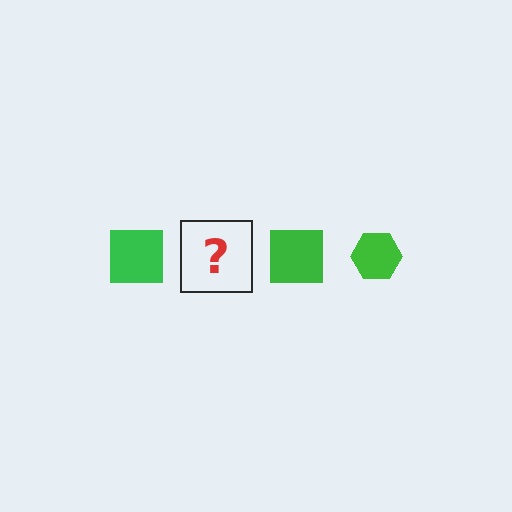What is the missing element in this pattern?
The missing element is a green hexagon.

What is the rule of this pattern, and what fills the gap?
The rule is that the pattern cycles through square, hexagon shapes in green. The gap should be filled with a green hexagon.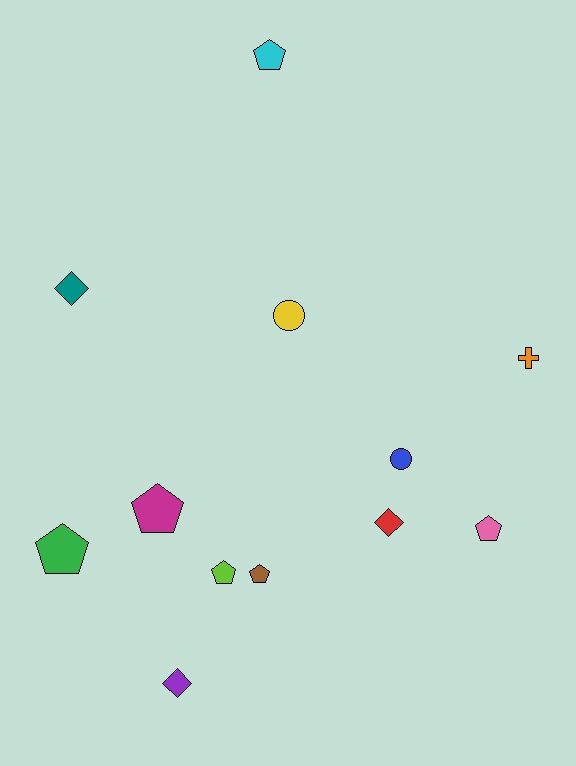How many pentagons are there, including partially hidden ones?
There are 6 pentagons.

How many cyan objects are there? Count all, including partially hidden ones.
There is 1 cyan object.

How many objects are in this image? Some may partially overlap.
There are 12 objects.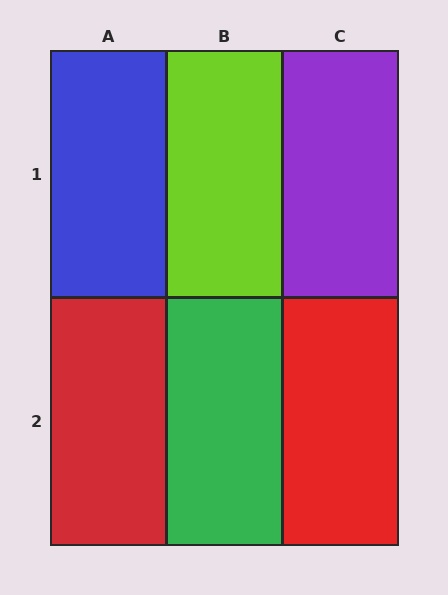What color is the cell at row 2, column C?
Red.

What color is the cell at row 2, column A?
Red.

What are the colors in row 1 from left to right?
Blue, lime, purple.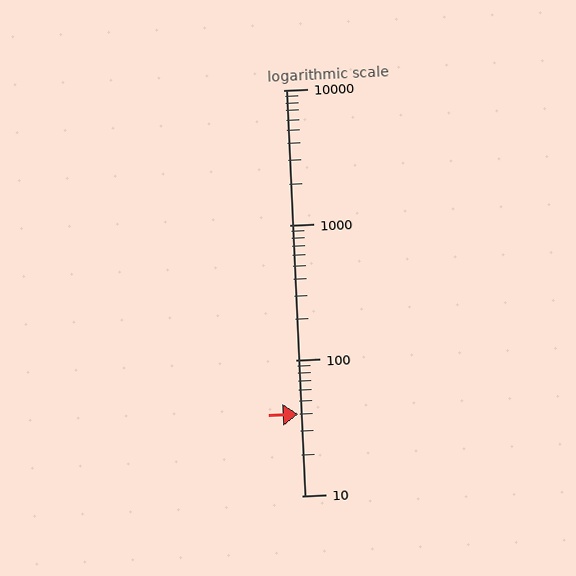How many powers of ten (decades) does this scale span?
The scale spans 3 decades, from 10 to 10000.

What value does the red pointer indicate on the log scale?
The pointer indicates approximately 40.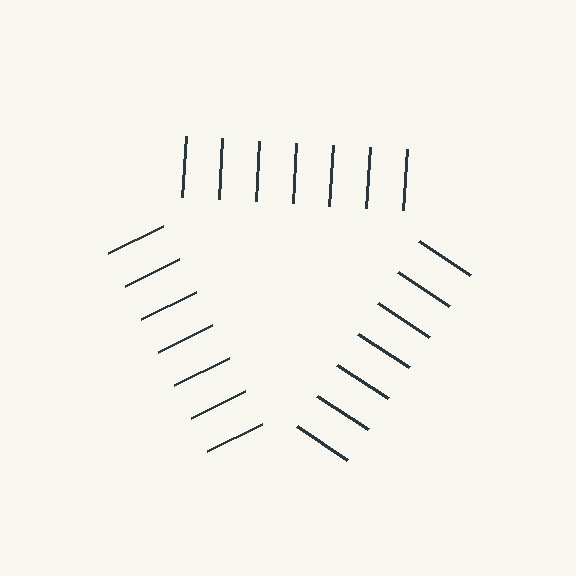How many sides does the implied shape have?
3 sides — the line-ends trace a triangle.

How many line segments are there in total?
21 — 7 along each of the 3 edges.